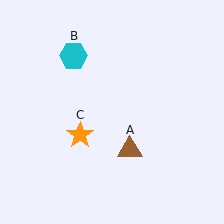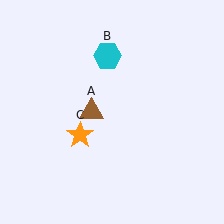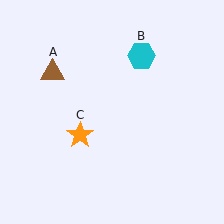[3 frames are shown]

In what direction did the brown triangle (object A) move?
The brown triangle (object A) moved up and to the left.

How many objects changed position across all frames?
2 objects changed position: brown triangle (object A), cyan hexagon (object B).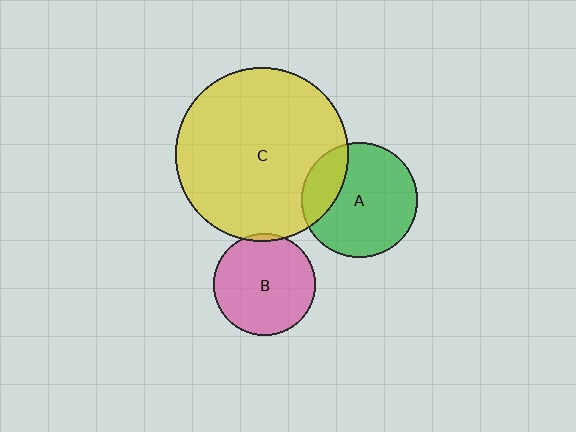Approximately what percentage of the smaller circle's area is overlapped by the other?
Approximately 5%.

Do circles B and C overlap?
Yes.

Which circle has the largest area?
Circle C (yellow).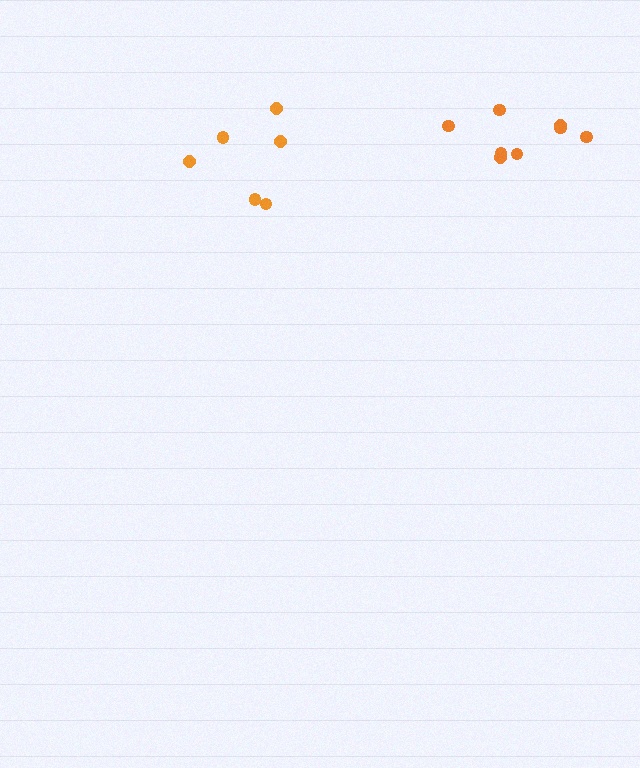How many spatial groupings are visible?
There are 2 spatial groupings.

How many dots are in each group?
Group 1: 8 dots, Group 2: 6 dots (14 total).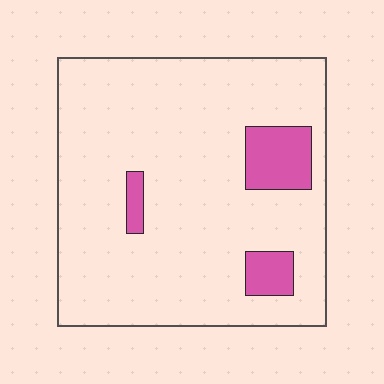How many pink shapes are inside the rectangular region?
3.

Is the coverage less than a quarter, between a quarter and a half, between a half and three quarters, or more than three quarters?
Less than a quarter.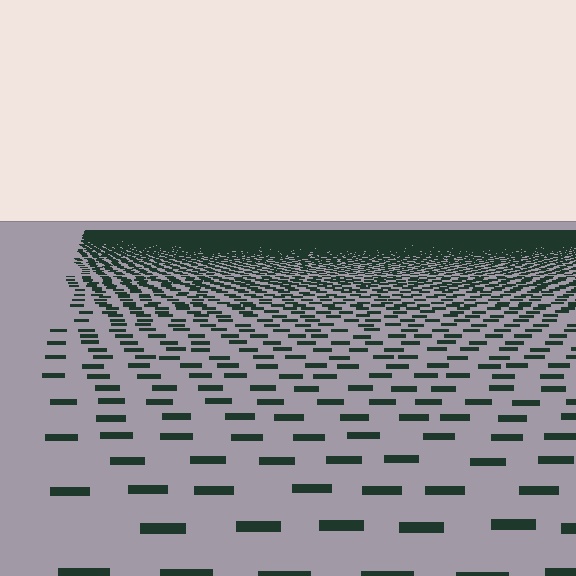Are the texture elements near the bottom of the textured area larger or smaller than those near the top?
Larger. Near the bottom, elements are closer to the viewer and appear at a bigger on-screen size.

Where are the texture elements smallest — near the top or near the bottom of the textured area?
Near the top.